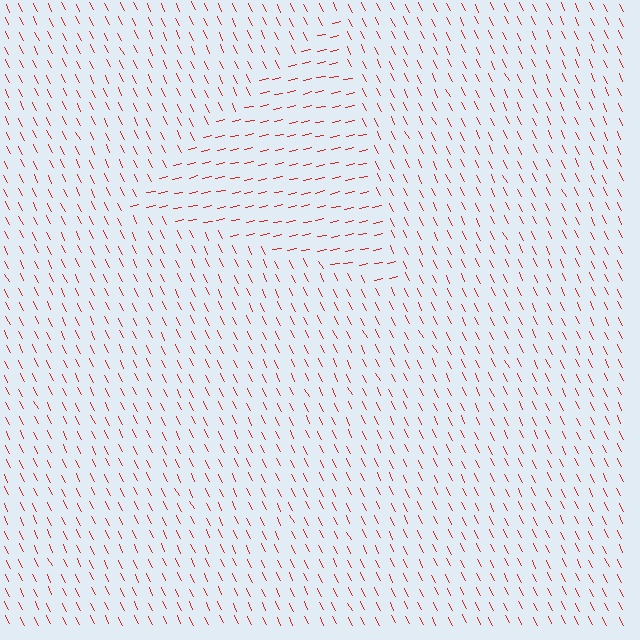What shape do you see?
I see a triangle.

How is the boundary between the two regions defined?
The boundary is defined purely by a change in line orientation (approximately 76 degrees difference). All lines are the same color and thickness.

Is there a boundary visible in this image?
Yes, there is a texture boundary formed by a change in line orientation.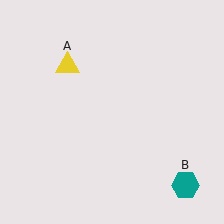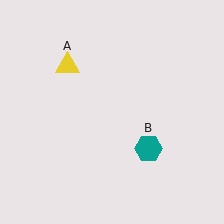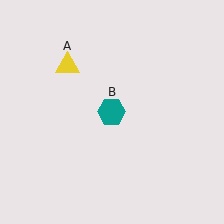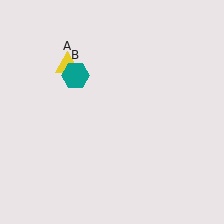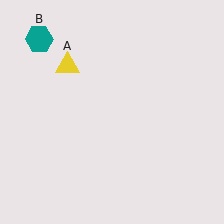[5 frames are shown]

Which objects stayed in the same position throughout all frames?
Yellow triangle (object A) remained stationary.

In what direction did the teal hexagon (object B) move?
The teal hexagon (object B) moved up and to the left.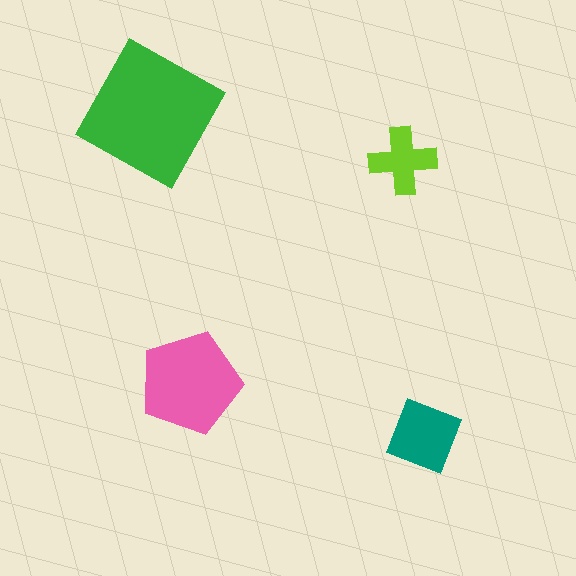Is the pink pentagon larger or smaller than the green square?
Smaller.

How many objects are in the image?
There are 4 objects in the image.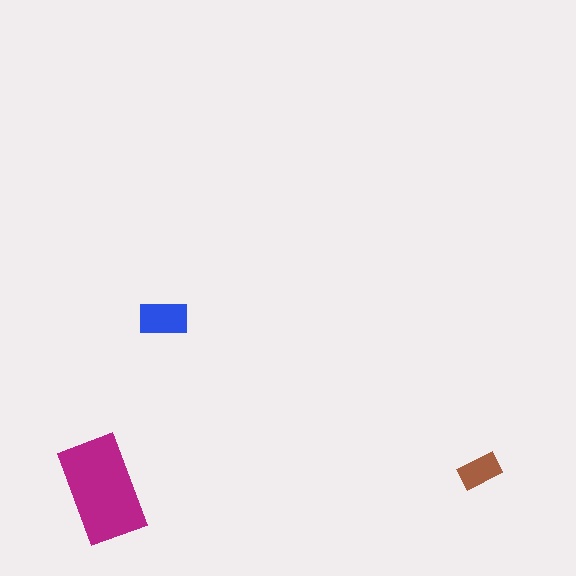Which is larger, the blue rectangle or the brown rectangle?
The blue one.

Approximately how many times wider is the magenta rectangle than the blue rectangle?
About 2 times wider.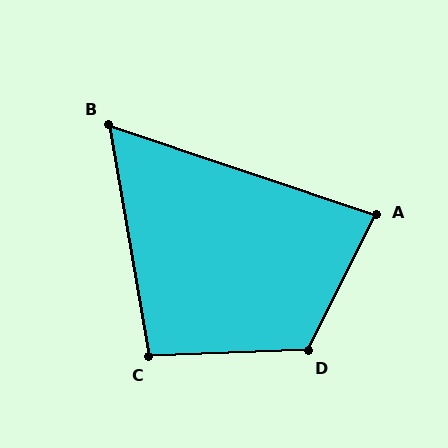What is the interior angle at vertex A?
Approximately 82 degrees (acute).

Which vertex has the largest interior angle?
D, at approximately 118 degrees.